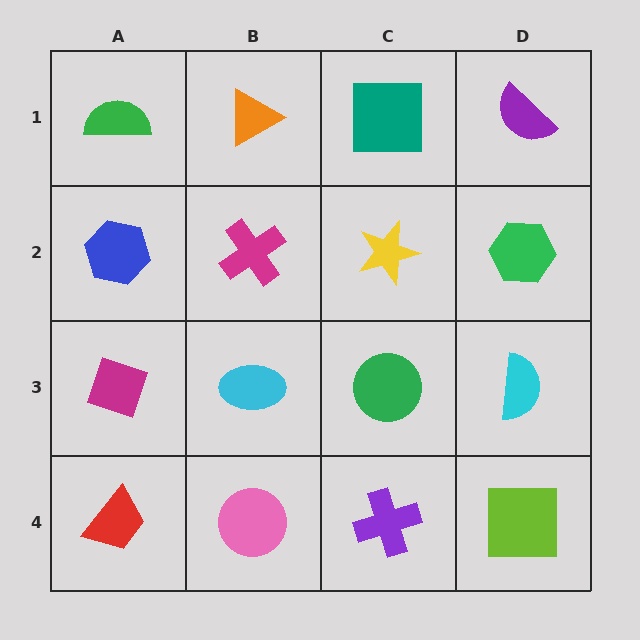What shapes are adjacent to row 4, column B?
A cyan ellipse (row 3, column B), a red trapezoid (row 4, column A), a purple cross (row 4, column C).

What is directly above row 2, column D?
A purple semicircle.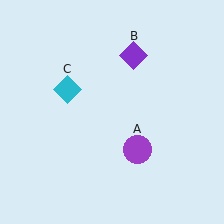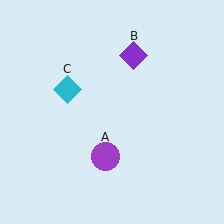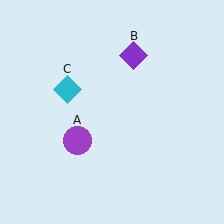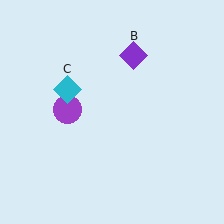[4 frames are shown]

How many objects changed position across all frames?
1 object changed position: purple circle (object A).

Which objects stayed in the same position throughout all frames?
Purple diamond (object B) and cyan diamond (object C) remained stationary.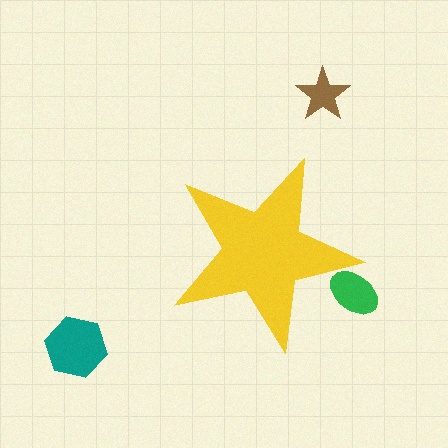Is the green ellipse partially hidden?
Yes, the green ellipse is partially hidden behind the yellow star.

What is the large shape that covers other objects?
A yellow star.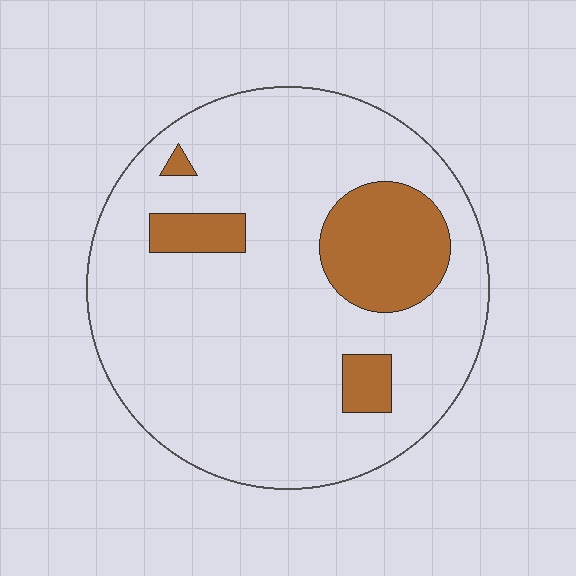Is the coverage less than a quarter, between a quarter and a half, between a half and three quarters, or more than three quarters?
Less than a quarter.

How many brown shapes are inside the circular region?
4.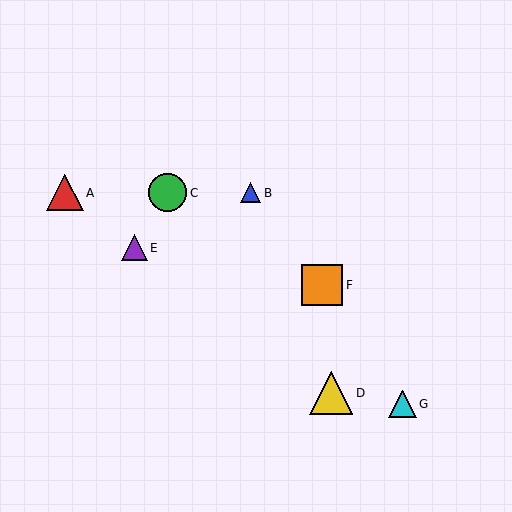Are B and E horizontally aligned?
No, B is at y≈193 and E is at y≈248.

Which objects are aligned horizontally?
Objects A, B, C are aligned horizontally.